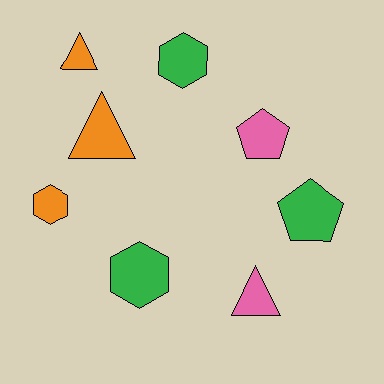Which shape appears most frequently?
Hexagon, with 3 objects.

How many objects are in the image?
There are 8 objects.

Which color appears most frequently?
Orange, with 3 objects.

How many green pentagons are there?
There is 1 green pentagon.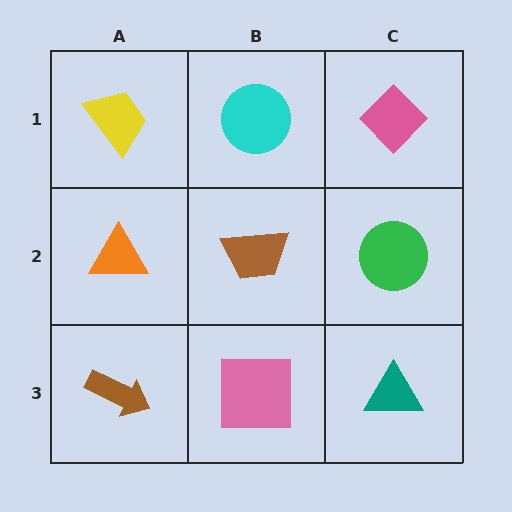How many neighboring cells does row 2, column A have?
3.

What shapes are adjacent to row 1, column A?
An orange triangle (row 2, column A), a cyan circle (row 1, column B).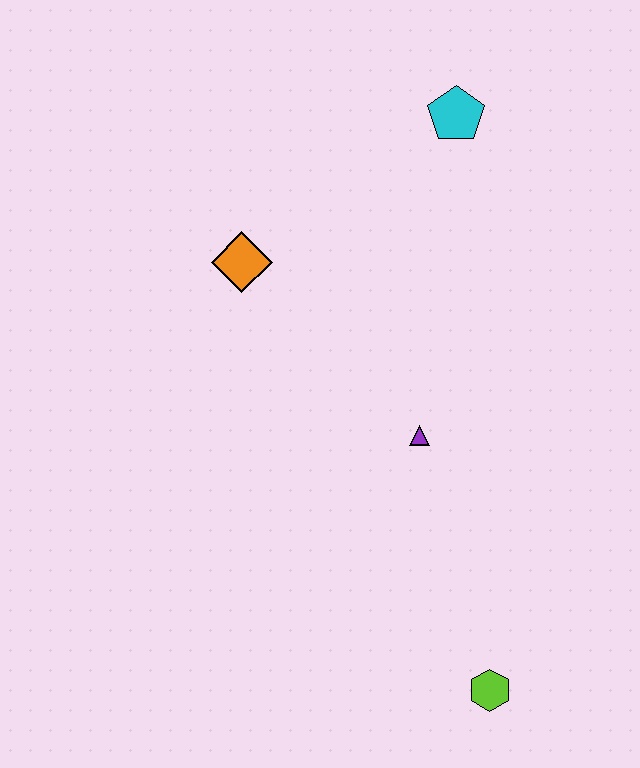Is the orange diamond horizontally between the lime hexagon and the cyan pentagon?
No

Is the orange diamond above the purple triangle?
Yes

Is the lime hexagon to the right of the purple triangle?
Yes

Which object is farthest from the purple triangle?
The cyan pentagon is farthest from the purple triangle.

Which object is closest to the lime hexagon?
The purple triangle is closest to the lime hexagon.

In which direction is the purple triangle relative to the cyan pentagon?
The purple triangle is below the cyan pentagon.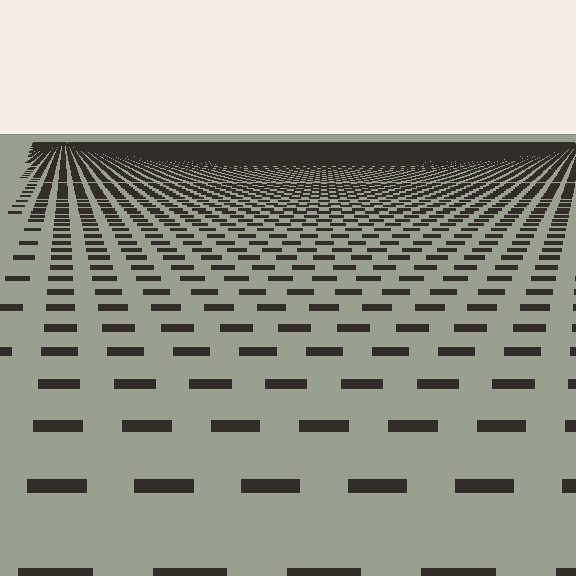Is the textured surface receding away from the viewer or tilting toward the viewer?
The surface is receding away from the viewer. Texture elements get smaller and denser toward the top.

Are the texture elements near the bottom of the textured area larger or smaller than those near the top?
Larger. Near the bottom, elements are closer to the viewer and appear at a bigger on-screen size.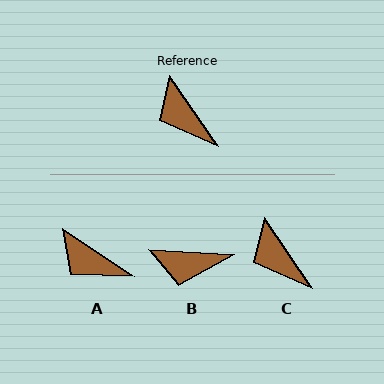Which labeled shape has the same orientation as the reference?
C.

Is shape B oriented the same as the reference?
No, it is off by about 53 degrees.